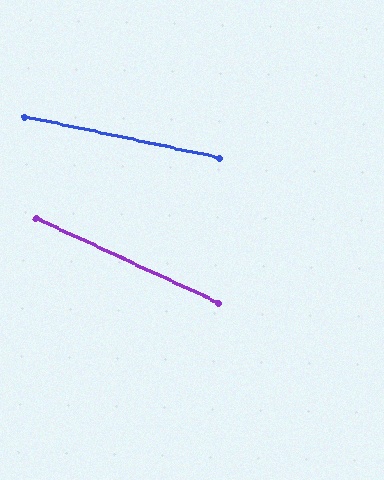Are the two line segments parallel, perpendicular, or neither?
Neither parallel nor perpendicular — they differ by about 13°.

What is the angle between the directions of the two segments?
Approximately 13 degrees.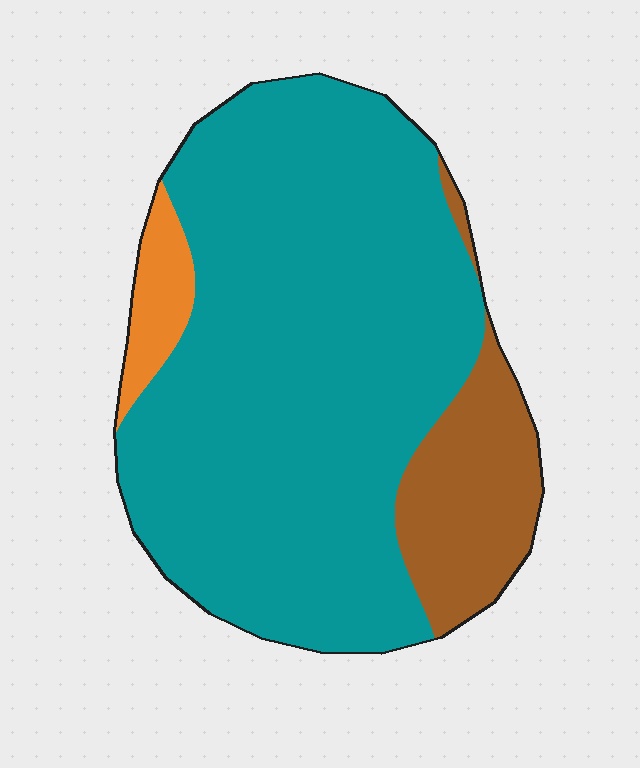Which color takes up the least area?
Orange, at roughly 5%.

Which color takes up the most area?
Teal, at roughly 80%.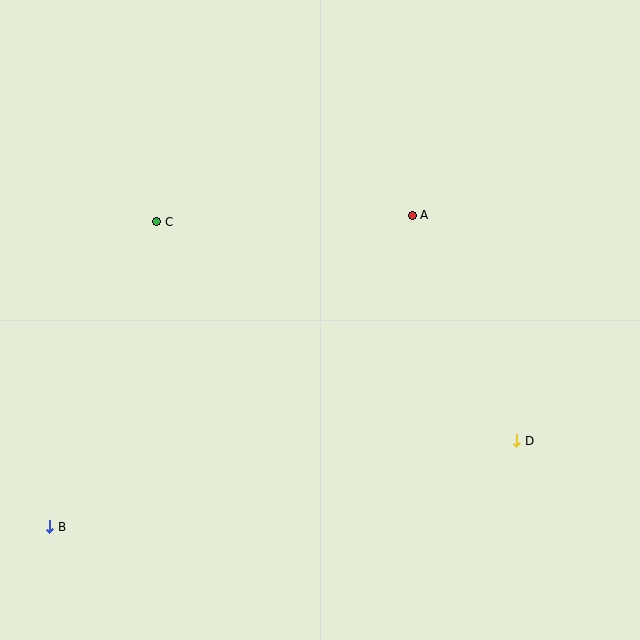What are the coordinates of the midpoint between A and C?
The midpoint between A and C is at (285, 219).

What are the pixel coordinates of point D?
Point D is at (517, 441).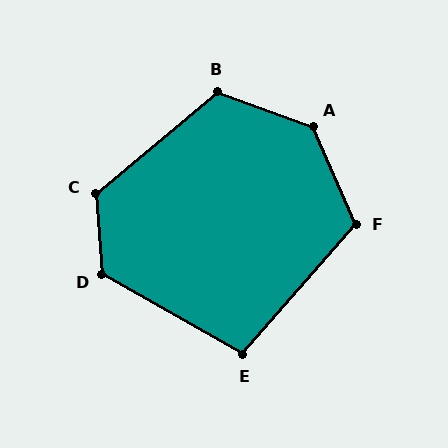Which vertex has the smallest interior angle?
E, at approximately 101 degrees.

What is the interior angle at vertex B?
Approximately 120 degrees (obtuse).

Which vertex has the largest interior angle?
A, at approximately 133 degrees.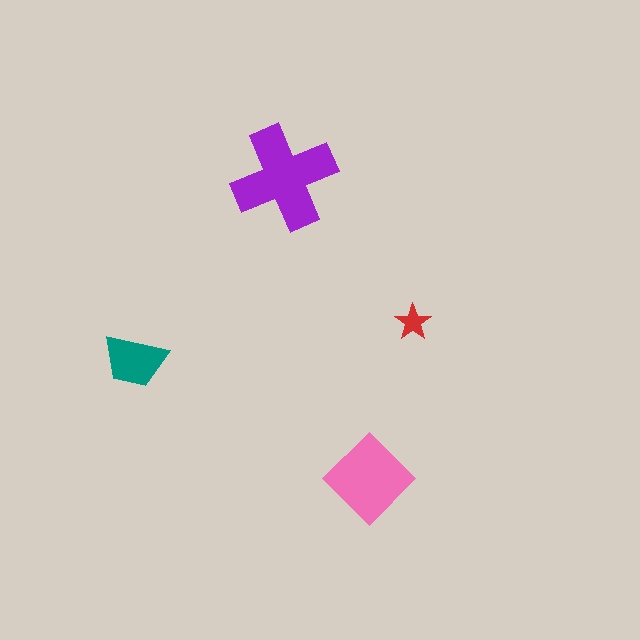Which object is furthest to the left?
The teal trapezoid is leftmost.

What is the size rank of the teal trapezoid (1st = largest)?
3rd.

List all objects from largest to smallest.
The purple cross, the pink diamond, the teal trapezoid, the red star.